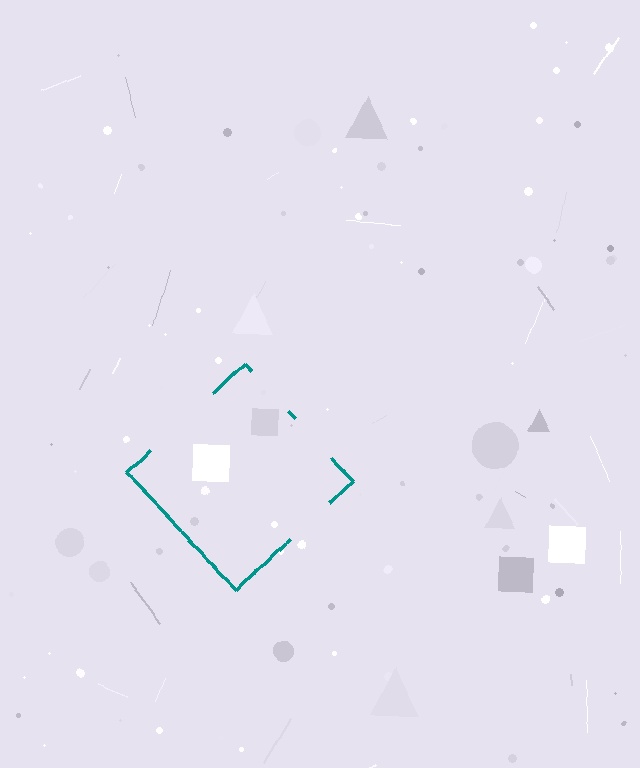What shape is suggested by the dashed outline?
The dashed outline suggests a diamond.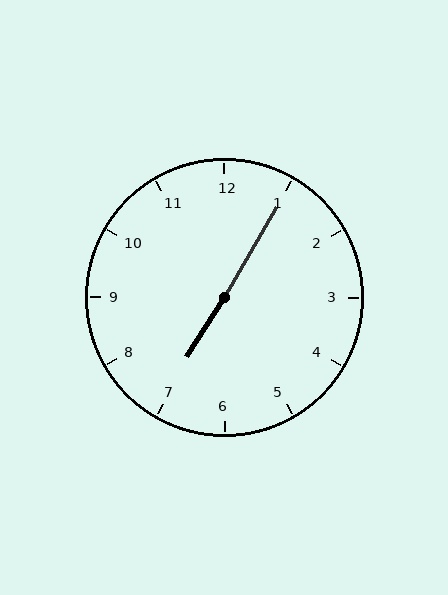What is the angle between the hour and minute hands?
Approximately 178 degrees.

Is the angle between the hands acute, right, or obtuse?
It is obtuse.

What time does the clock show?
7:05.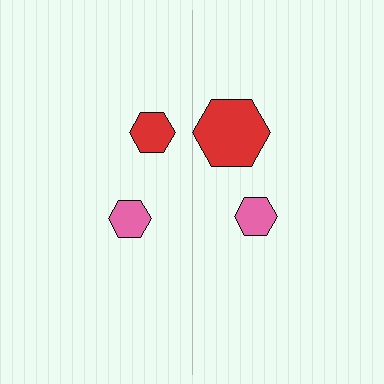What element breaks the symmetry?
The red hexagon on the right side has a different size than its mirror counterpart.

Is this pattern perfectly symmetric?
No, the pattern is not perfectly symmetric. The red hexagon on the right side has a different size than its mirror counterpart.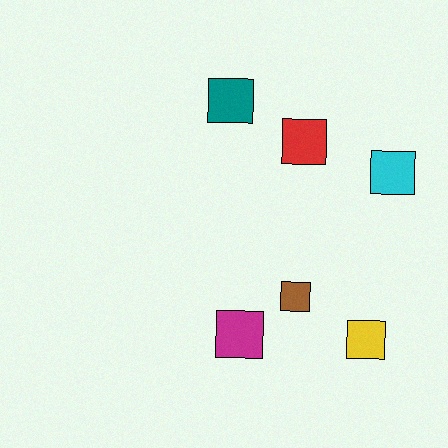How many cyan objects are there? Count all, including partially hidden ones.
There is 1 cyan object.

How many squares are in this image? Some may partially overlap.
There are 6 squares.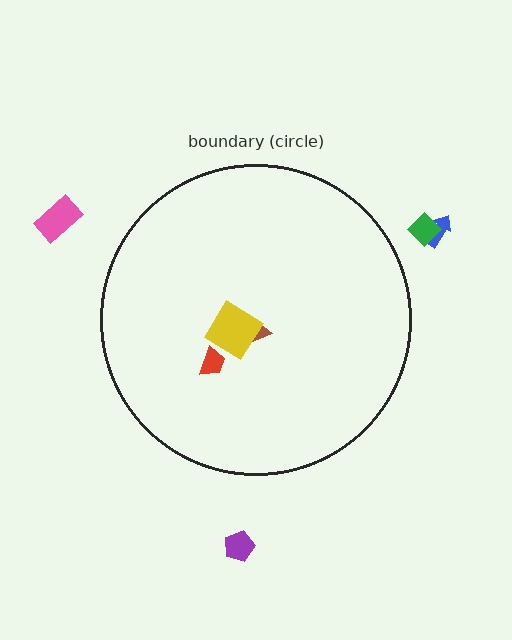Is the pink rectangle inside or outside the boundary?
Outside.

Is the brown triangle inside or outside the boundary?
Inside.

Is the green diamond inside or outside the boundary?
Outside.